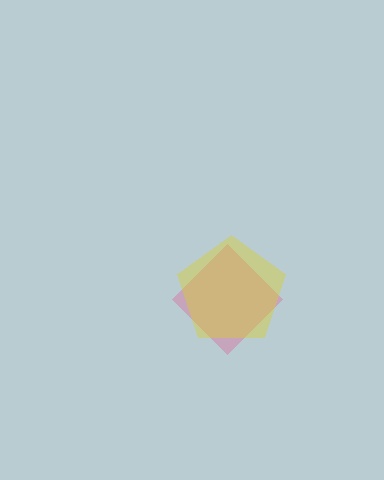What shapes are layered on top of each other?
The layered shapes are: a pink diamond, a yellow pentagon.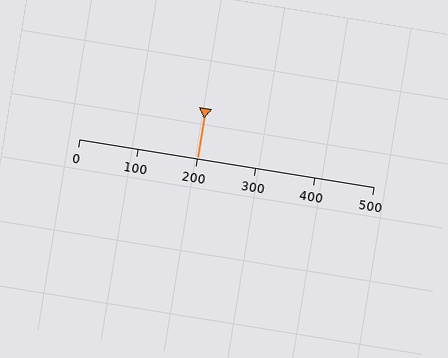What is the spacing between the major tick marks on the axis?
The major ticks are spaced 100 apart.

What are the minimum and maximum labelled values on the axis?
The axis runs from 0 to 500.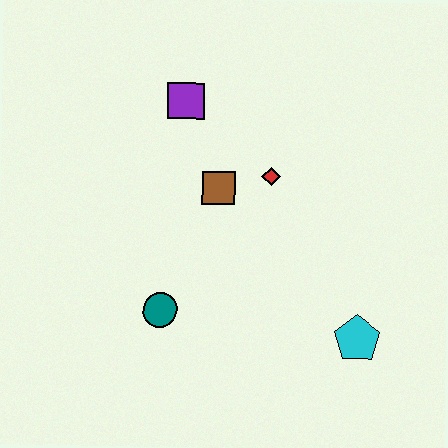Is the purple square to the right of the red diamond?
No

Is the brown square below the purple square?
Yes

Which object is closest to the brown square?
The red diamond is closest to the brown square.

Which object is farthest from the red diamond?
The cyan pentagon is farthest from the red diamond.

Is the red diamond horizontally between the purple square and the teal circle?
No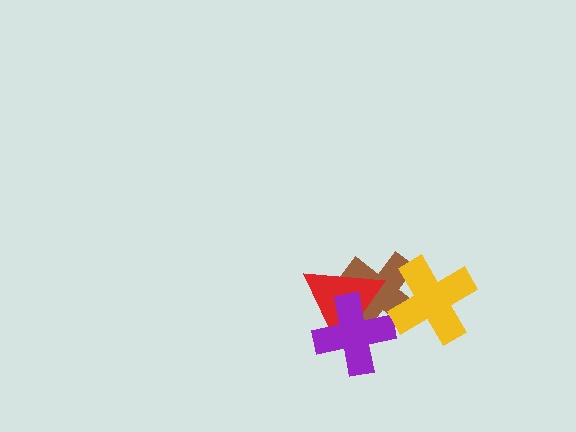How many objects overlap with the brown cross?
3 objects overlap with the brown cross.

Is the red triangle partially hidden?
Yes, it is partially covered by another shape.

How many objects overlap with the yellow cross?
1 object overlaps with the yellow cross.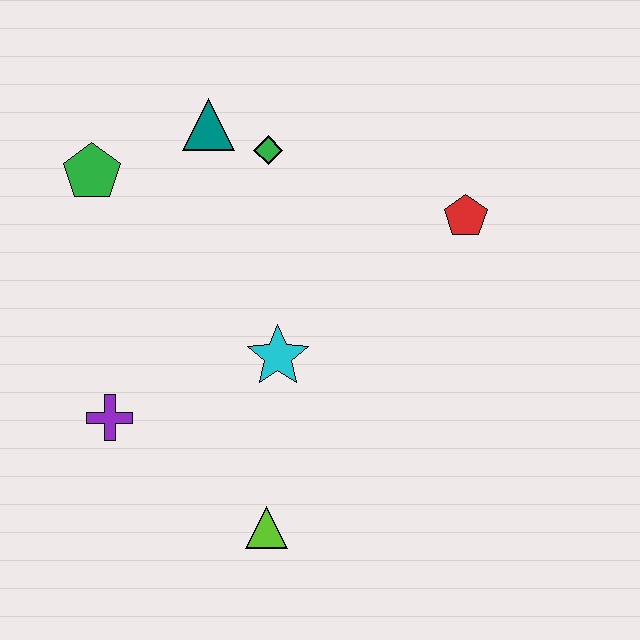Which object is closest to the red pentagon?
The green diamond is closest to the red pentagon.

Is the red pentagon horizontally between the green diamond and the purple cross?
No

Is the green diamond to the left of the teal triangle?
No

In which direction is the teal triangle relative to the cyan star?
The teal triangle is above the cyan star.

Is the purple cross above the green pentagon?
No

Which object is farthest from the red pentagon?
The purple cross is farthest from the red pentagon.